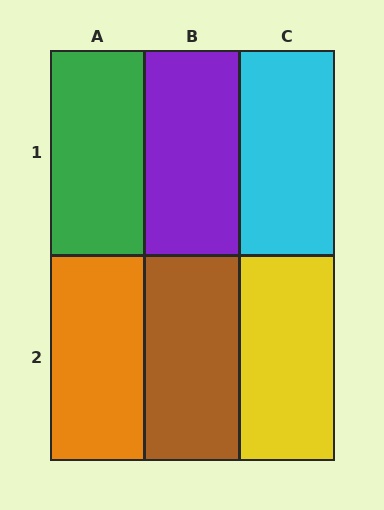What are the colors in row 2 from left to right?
Orange, brown, yellow.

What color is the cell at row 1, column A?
Green.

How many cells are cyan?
1 cell is cyan.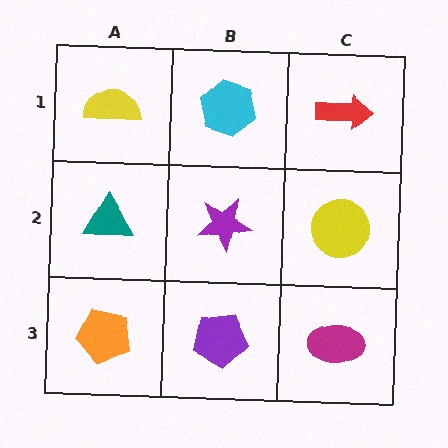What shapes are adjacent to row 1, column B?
A purple star (row 2, column B), a yellow semicircle (row 1, column A), a red arrow (row 1, column C).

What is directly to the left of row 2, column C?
A purple star.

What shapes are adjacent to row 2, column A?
A yellow semicircle (row 1, column A), an orange pentagon (row 3, column A), a purple star (row 2, column B).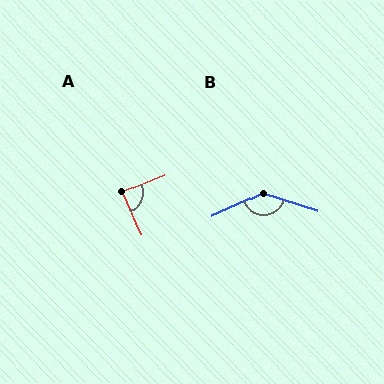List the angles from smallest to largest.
A (87°), B (138°).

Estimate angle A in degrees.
Approximately 87 degrees.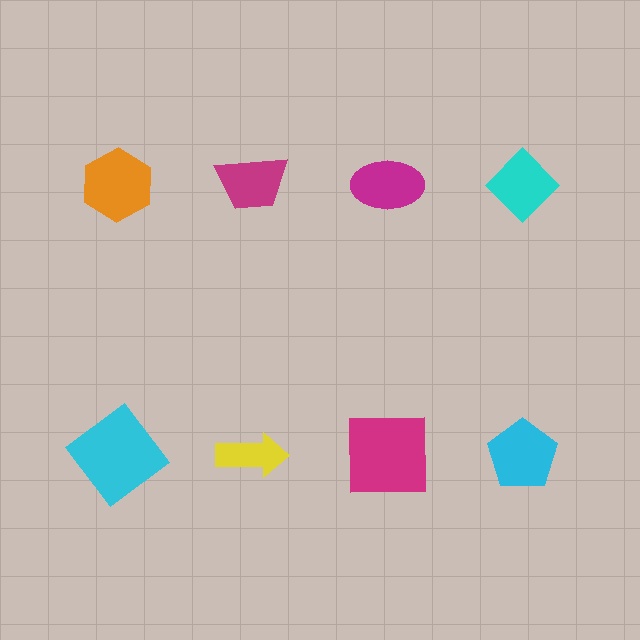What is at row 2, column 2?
A yellow arrow.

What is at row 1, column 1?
An orange hexagon.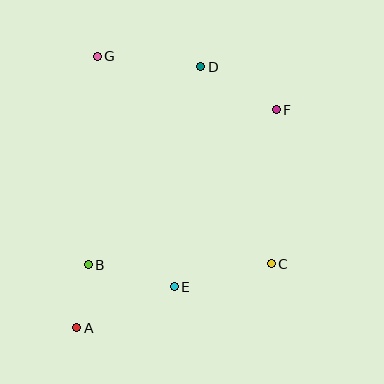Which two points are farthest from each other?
Points A and F are farthest from each other.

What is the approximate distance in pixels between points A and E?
The distance between A and E is approximately 106 pixels.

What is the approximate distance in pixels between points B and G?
The distance between B and G is approximately 208 pixels.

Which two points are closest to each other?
Points A and B are closest to each other.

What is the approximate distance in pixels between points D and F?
The distance between D and F is approximately 87 pixels.